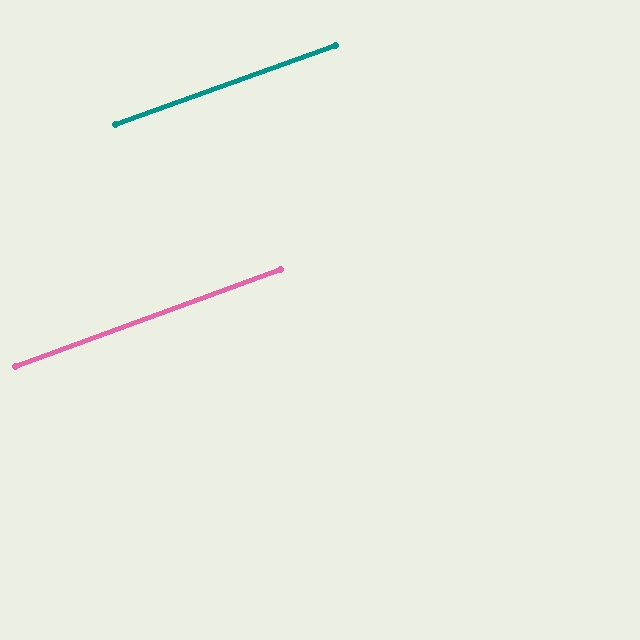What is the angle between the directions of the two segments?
Approximately 0 degrees.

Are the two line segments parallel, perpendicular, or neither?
Parallel — their directions differ by only 0.2°.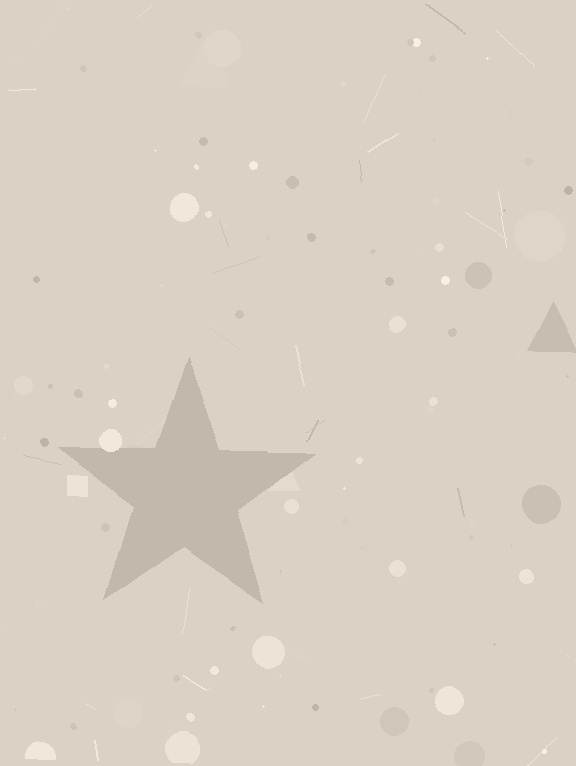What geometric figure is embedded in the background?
A star is embedded in the background.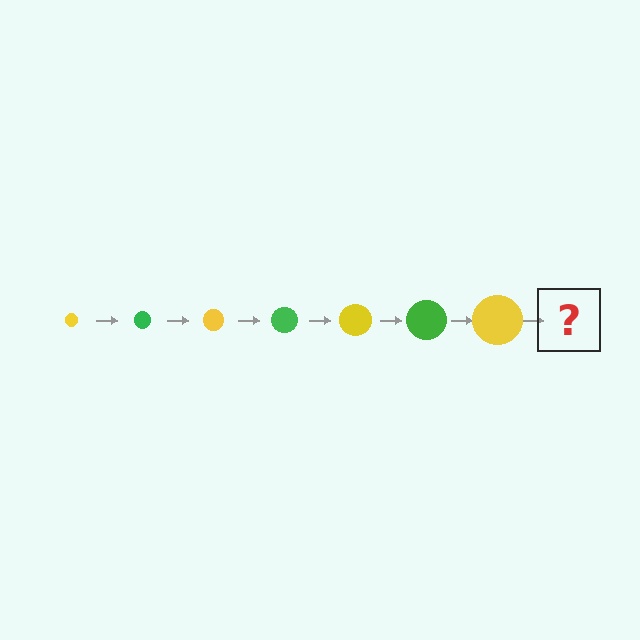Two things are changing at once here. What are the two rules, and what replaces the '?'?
The two rules are that the circle grows larger each step and the color cycles through yellow and green. The '?' should be a green circle, larger than the previous one.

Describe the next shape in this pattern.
It should be a green circle, larger than the previous one.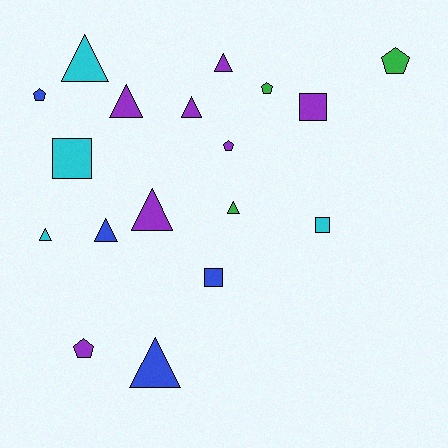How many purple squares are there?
There is 1 purple square.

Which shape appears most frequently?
Triangle, with 9 objects.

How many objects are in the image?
There are 18 objects.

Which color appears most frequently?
Purple, with 7 objects.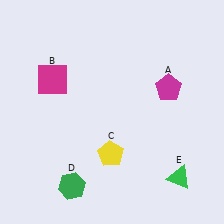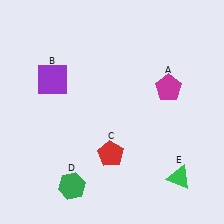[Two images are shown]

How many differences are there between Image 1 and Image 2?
There are 2 differences between the two images.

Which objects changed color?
B changed from magenta to purple. C changed from yellow to red.